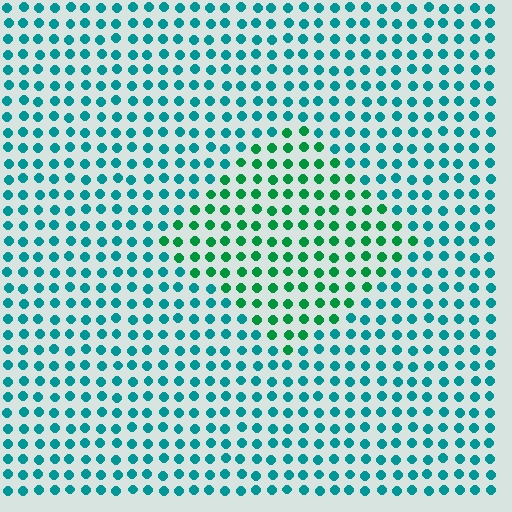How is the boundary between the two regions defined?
The boundary is defined purely by a slight shift in hue (about 36 degrees). Spacing, size, and orientation are identical on both sides.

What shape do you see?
I see a diamond.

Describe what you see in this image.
The image is filled with small teal elements in a uniform arrangement. A diamond-shaped region is visible where the elements are tinted to a slightly different hue, forming a subtle color boundary.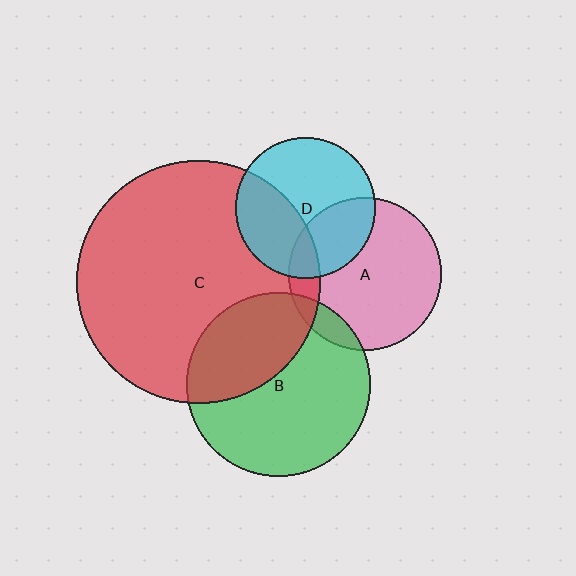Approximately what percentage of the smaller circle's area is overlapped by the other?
Approximately 10%.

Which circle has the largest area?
Circle C (red).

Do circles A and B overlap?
Yes.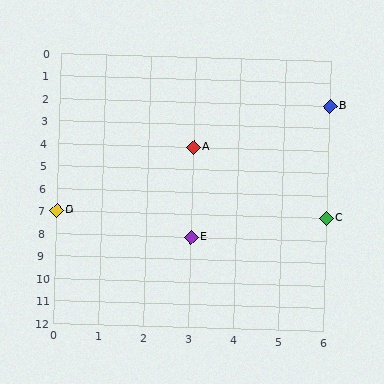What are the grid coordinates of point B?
Point B is at grid coordinates (6, 2).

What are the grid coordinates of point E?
Point E is at grid coordinates (3, 8).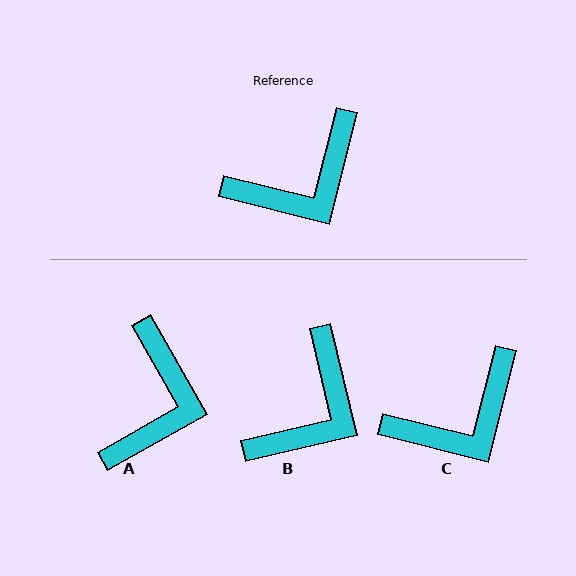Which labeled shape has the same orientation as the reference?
C.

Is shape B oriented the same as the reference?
No, it is off by about 27 degrees.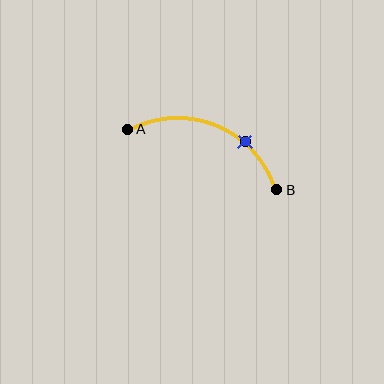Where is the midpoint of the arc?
The arc midpoint is the point on the curve farthest from the straight line joining A and B. It sits above that line.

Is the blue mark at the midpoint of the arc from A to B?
No. The blue mark lies on the arc but is closer to endpoint B. The arc midpoint would be at the point on the curve equidistant along the arc from both A and B.